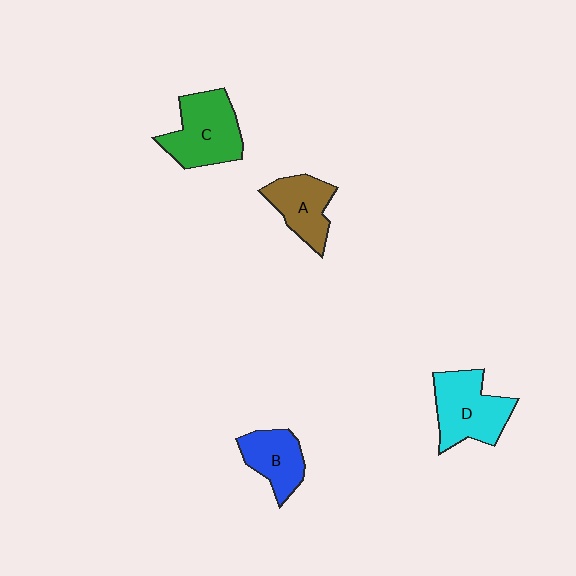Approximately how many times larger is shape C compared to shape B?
Approximately 1.5 times.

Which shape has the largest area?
Shape C (green).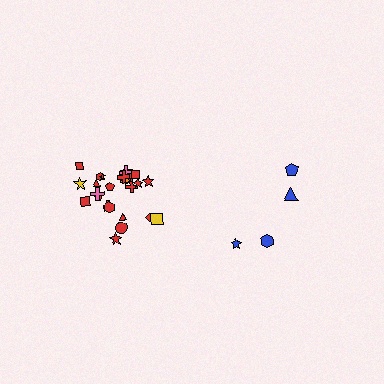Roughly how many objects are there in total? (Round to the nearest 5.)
Roughly 30 objects in total.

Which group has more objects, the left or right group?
The left group.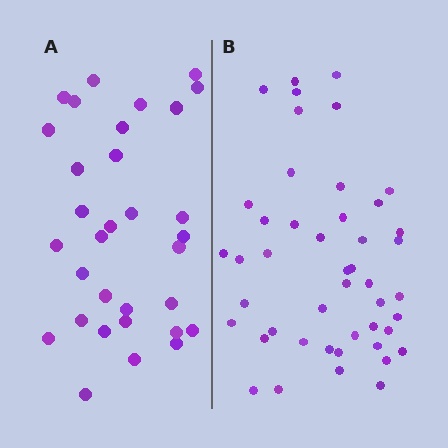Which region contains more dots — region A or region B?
Region B (the right region) has more dots.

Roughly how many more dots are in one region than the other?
Region B has approximately 15 more dots than region A.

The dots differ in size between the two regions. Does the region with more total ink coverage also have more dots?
No. Region A has more total ink coverage because its dots are larger, but region B actually contains more individual dots. Total area can be misleading — the number of items is what matters here.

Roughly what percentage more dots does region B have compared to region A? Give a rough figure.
About 45% more.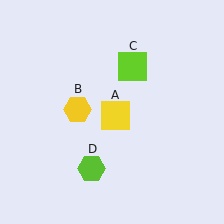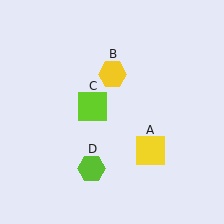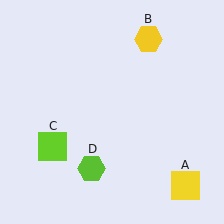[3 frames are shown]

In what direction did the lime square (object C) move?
The lime square (object C) moved down and to the left.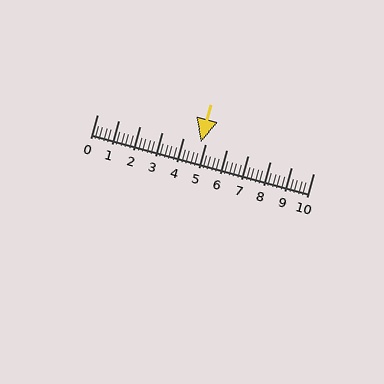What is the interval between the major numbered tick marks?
The major tick marks are spaced 1 units apart.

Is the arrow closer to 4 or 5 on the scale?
The arrow is closer to 5.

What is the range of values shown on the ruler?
The ruler shows values from 0 to 10.